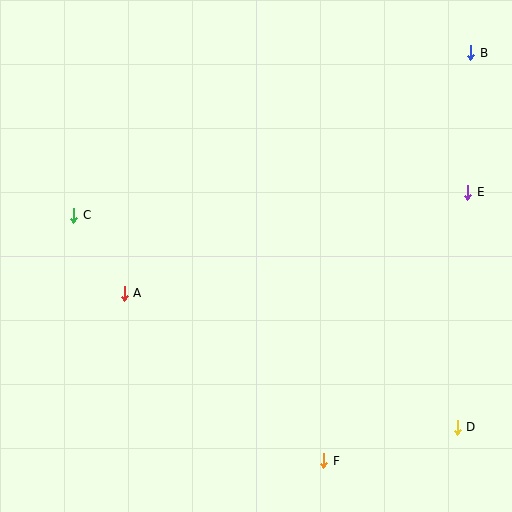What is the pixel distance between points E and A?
The distance between E and A is 358 pixels.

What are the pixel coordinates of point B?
Point B is at (471, 53).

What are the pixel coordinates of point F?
Point F is at (324, 461).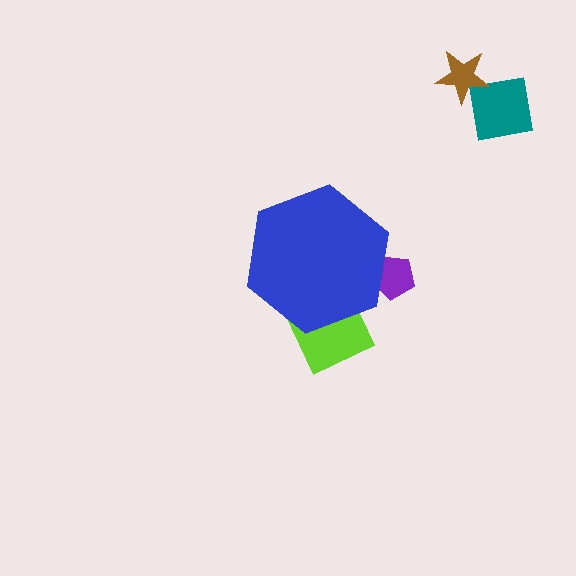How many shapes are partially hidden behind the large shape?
2 shapes are partially hidden.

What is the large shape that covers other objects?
A blue hexagon.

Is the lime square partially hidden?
Yes, the lime square is partially hidden behind the blue hexagon.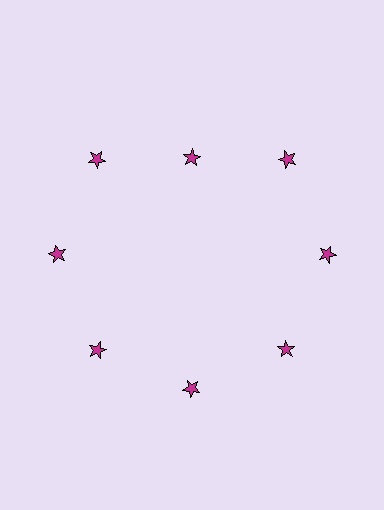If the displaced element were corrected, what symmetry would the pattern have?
It would have 8-fold rotational symmetry — the pattern would map onto itself every 45 degrees.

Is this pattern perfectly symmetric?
No. The 8 magenta stars are arranged in a ring, but one element near the 12 o'clock position is pulled inward toward the center, breaking the 8-fold rotational symmetry.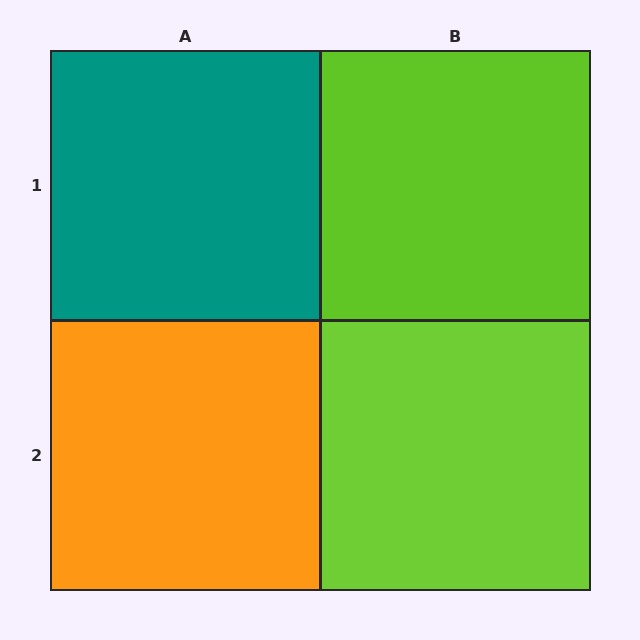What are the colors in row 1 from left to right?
Teal, lime.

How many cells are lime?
2 cells are lime.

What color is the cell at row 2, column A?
Orange.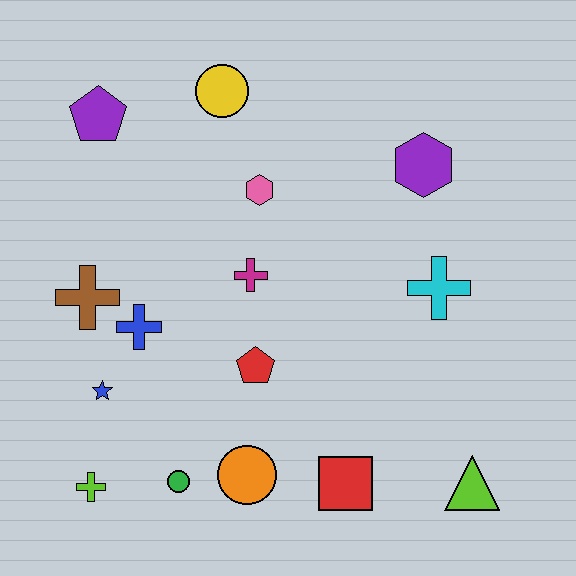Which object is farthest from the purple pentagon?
The lime triangle is farthest from the purple pentagon.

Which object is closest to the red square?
The orange circle is closest to the red square.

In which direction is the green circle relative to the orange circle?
The green circle is to the left of the orange circle.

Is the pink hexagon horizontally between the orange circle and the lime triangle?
Yes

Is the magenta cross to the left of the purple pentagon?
No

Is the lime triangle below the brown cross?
Yes